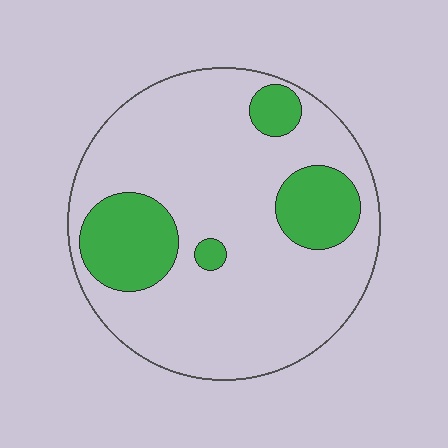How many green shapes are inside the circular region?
4.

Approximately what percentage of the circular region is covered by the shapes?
Approximately 20%.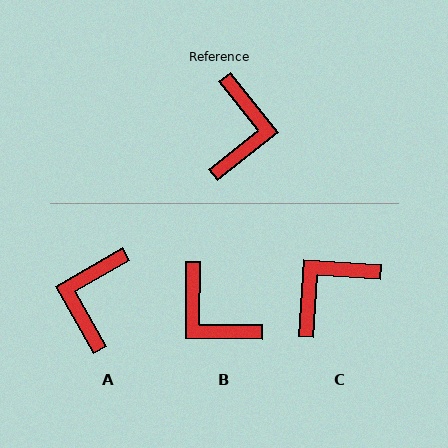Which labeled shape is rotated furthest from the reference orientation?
A, about 171 degrees away.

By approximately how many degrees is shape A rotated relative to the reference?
Approximately 171 degrees counter-clockwise.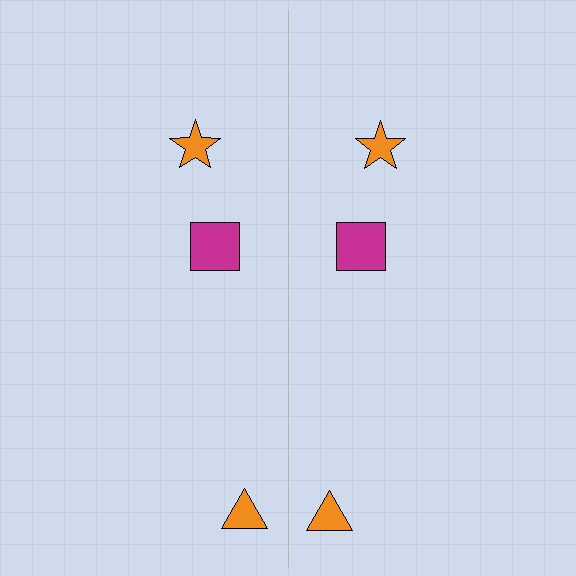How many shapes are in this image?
There are 6 shapes in this image.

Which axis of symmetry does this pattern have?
The pattern has a vertical axis of symmetry running through the center of the image.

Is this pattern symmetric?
Yes, this pattern has bilateral (reflection) symmetry.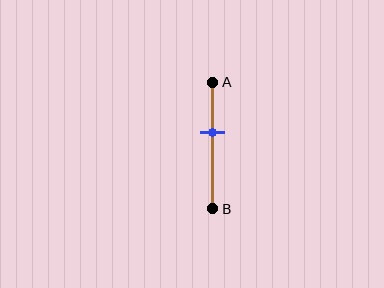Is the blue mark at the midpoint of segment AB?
No, the mark is at about 40% from A, not at the 50% midpoint.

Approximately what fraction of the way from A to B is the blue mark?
The blue mark is approximately 40% of the way from A to B.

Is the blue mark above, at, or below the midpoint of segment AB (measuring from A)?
The blue mark is above the midpoint of segment AB.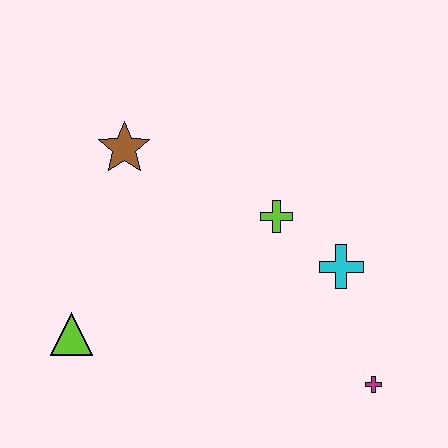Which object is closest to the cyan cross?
The lime cross is closest to the cyan cross.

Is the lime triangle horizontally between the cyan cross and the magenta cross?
No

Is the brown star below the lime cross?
No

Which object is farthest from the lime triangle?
The magenta cross is farthest from the lime triangle.